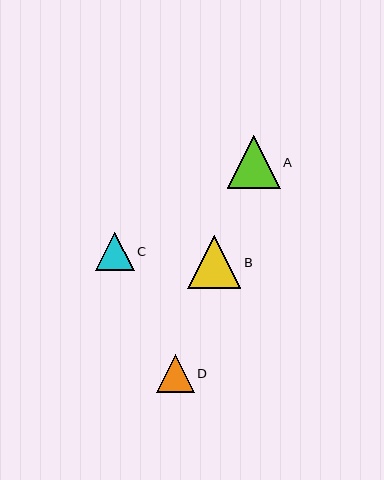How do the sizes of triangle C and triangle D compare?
Triangle C and triangle D are approximately the same size.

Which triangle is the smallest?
Triangle D is the smallest with a size of approximately 38 pixels.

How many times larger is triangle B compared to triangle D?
Triangle B is approximately 1.4 times the size of triangle D.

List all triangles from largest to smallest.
From largest to smallest: B, A, C, D.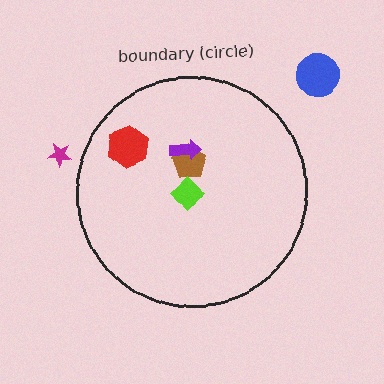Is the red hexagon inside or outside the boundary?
Inside.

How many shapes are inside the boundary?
4 inside, 2 outside.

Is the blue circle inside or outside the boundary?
Outside.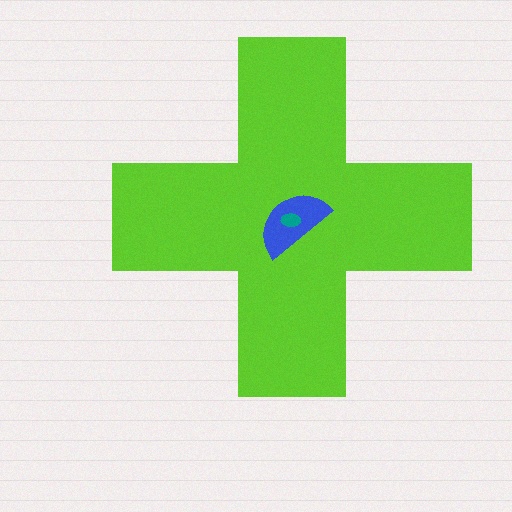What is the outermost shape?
The lime cross.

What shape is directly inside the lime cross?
The blue semicircle.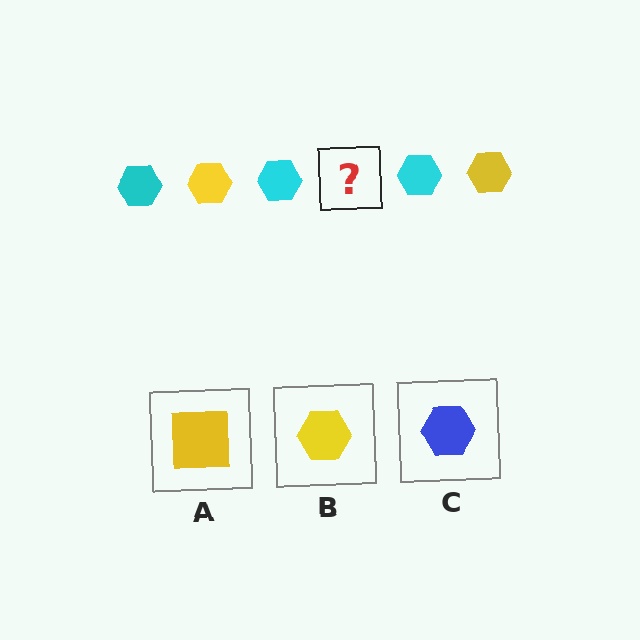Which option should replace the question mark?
Option B.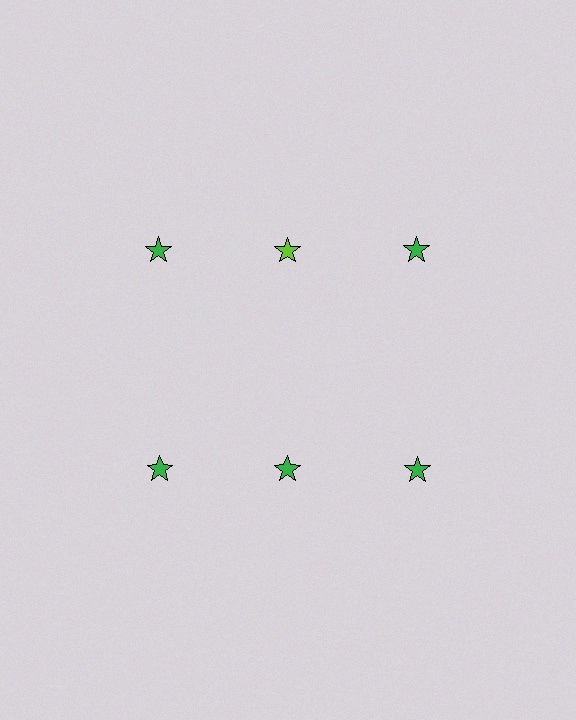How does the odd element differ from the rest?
It has a different color: lime instead of green.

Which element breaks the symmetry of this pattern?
The lime star in the top row, second from left column breaks the symmetry. All other shapes are green stars.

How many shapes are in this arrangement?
There are 6 shapes arranged in a grid pattern.